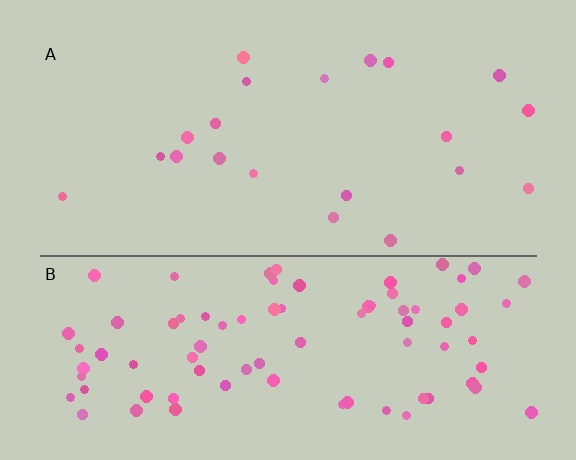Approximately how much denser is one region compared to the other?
Approximately 4.2× — region B over region A.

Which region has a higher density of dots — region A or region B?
B (the bottom).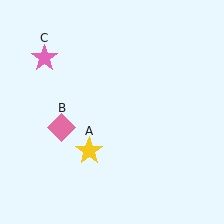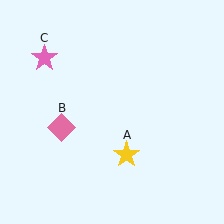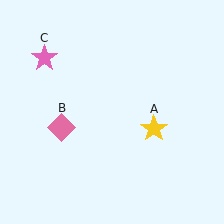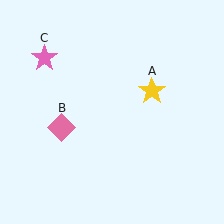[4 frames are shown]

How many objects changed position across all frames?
1 object changed position: yellow star (object A).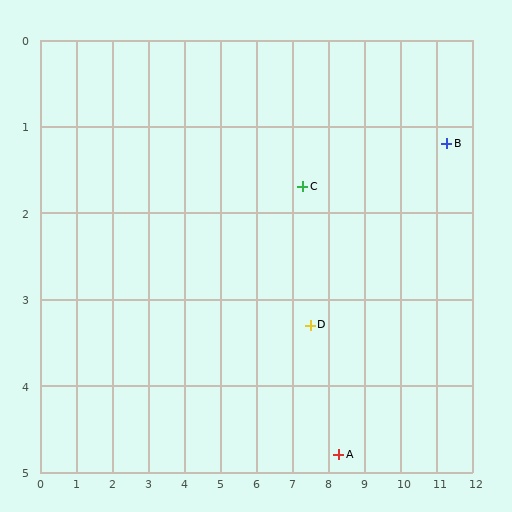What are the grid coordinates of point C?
Point C is at approximately (7.3, 1.7).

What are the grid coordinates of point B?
Point B is at approximately (11.3, 1.2).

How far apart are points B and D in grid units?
Points B and D are about 4.3 grid units apart.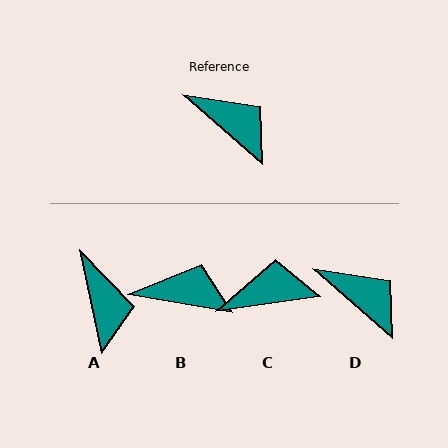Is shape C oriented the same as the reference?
No, it is off by about 49 degrees.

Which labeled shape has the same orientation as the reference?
D.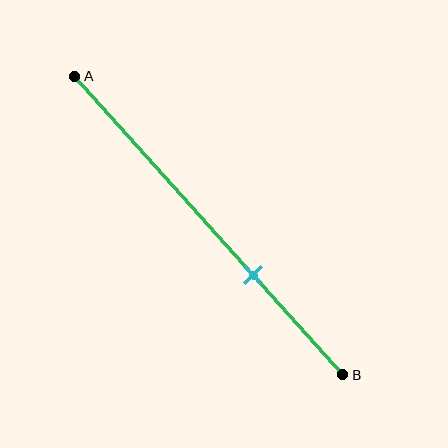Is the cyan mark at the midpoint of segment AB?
No, the mark is at about 65% from A, not at the 50% midpoint.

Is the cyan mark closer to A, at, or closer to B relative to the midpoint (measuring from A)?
The cyan mark is closer to point B than the midpoint of segment AB.